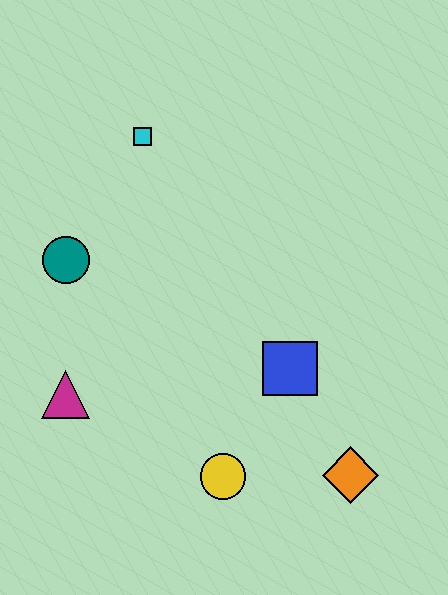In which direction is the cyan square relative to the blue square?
The cyan square is above the blue square.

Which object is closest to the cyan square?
The teal circle is closest to the cyan square.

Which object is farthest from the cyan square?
The orange diamond is farthest from the cyan square.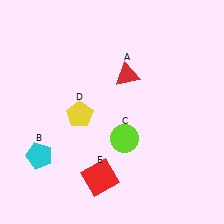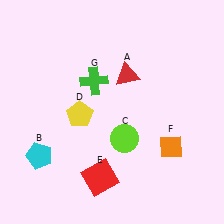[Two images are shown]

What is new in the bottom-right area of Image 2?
An orange diamond (F) was added in the bottom-right area of Image 2.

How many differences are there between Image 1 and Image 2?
There are 2 differences between the two images.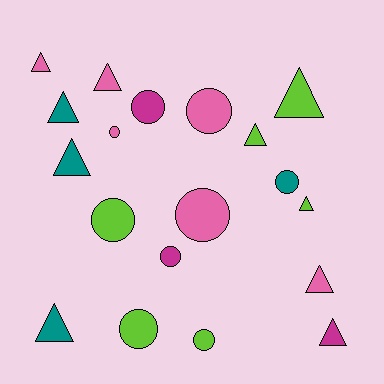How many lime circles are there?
There are 3 lime circles.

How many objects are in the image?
There are 19 objects.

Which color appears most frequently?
Pink, with 6 objects.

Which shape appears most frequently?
Triangle, with 10 objects.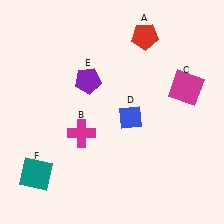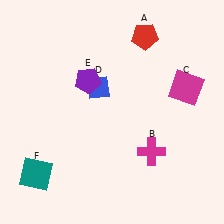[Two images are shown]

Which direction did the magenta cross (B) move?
The magenta cross (B) moved right.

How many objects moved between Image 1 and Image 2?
2 objects moved between the two images.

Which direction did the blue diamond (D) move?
The blue diamond (D) moved left.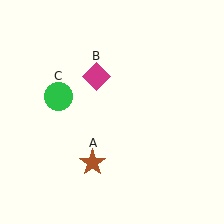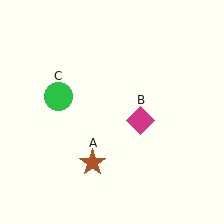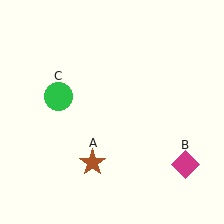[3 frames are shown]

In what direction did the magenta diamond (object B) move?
The magenta diamond (object B) moved down and to the right.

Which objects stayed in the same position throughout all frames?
Brown star (object A) and green circle (object C) remained stationary.